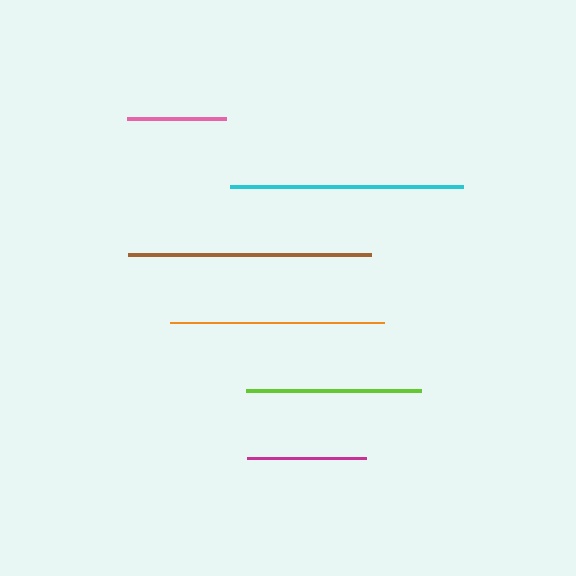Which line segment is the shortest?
The pink line is the shortest at approximately 99 pixels.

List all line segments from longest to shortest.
From longest to shortest: brown, cyan, orange, lime, magenta, pink.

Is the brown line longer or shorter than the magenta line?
The brown line is longer than the magenta line.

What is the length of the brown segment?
The brown segment is approximately 243 pixels long.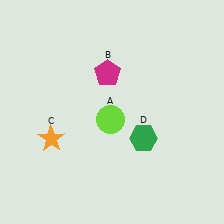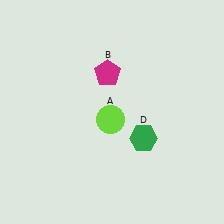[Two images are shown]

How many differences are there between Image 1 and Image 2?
There is 1 difference between the two images.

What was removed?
The orange star (C) was removed in Image 2.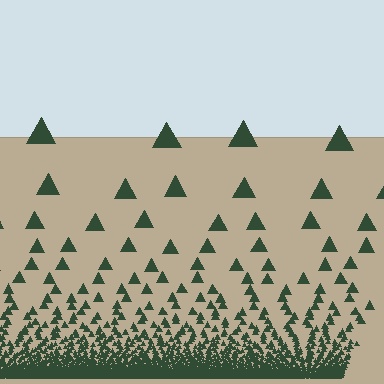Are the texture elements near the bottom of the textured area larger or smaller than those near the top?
Smaller. The gradient is inverted — elements near the bottom are smaller and denser.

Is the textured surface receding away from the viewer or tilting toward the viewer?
The surface appears to tilt toward the viewer. Texture elements get larger and sparser toward the top.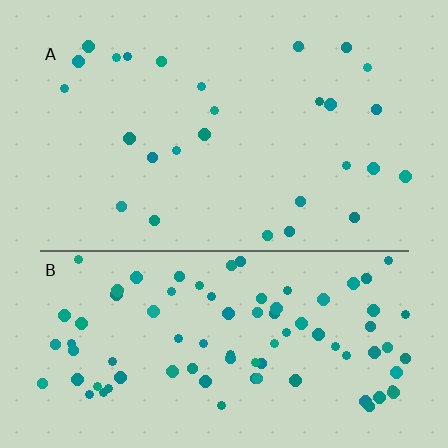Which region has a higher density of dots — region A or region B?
B (the bottom).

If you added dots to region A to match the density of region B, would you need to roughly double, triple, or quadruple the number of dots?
Approximately triple.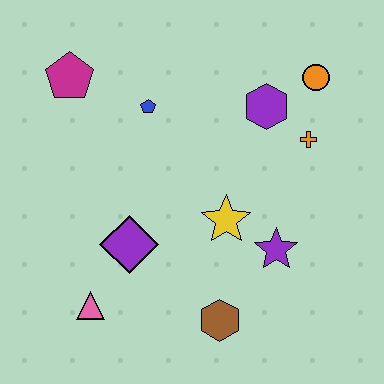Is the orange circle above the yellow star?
Yes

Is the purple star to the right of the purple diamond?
Yes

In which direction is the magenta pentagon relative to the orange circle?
The magenta pentagon is to the left of the orange circle.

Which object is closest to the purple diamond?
The pink triangle is closest to the purple diamond.